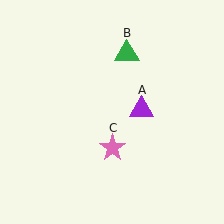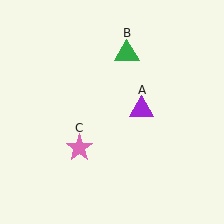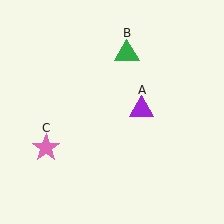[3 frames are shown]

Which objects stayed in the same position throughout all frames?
Purple triangle (object A) and green triangle (object B) remained stationary.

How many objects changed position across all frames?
1 object changed position: pink star (object C).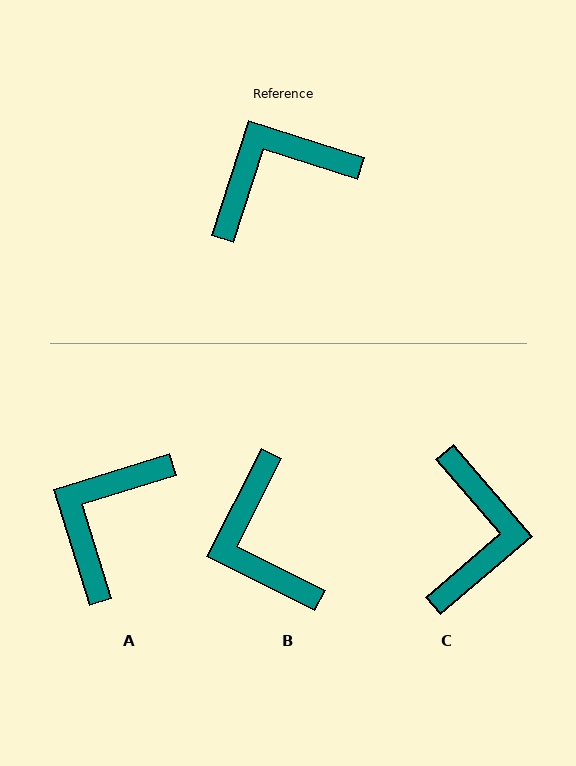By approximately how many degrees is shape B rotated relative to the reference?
Approximately 81 degrees counter-clockwise.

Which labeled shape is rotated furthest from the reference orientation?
C, about 122 degrees away.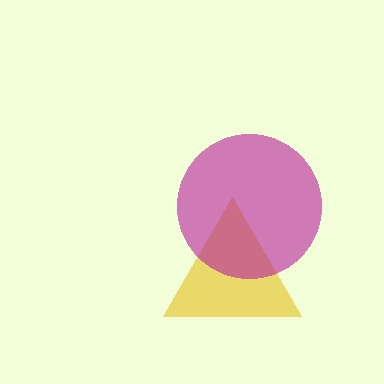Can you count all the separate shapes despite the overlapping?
Yes, there are 2 separate shapes.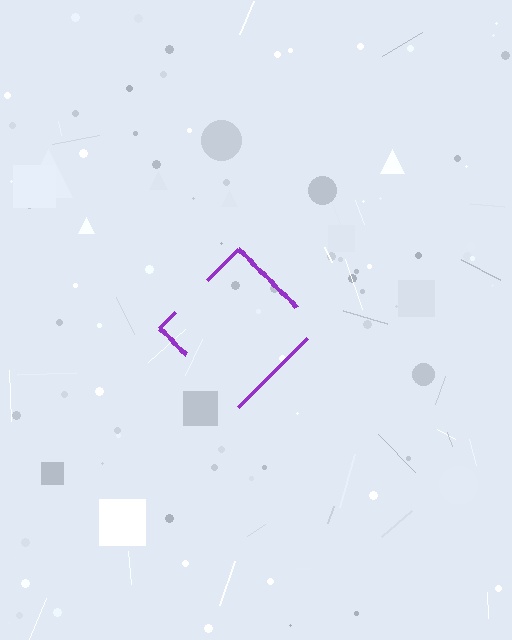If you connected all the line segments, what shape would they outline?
They would outline a diamond.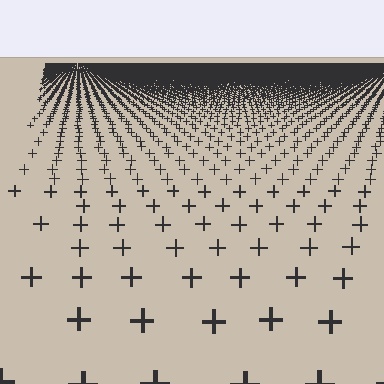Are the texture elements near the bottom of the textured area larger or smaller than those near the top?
Larger. Near the bottom, elements are closer to the viewer and appear at a bigger on-screen size.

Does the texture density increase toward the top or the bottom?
Density increases toward the top.